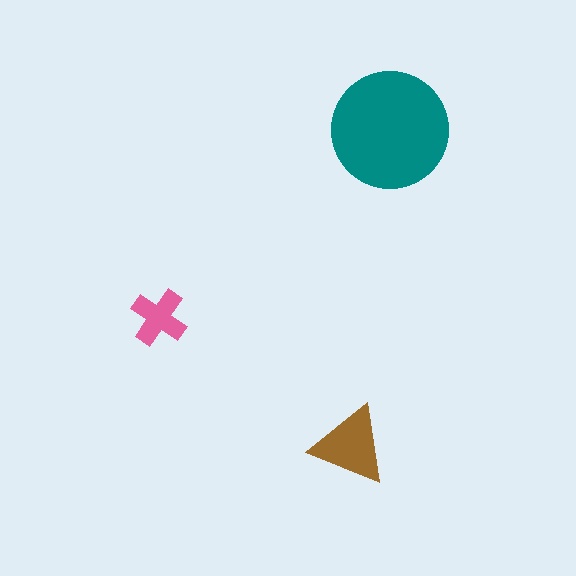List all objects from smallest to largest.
The pink cross, the brown triangle, the teal circle.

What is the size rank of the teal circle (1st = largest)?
1st.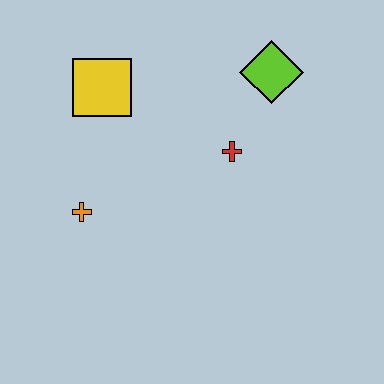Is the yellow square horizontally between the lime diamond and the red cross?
No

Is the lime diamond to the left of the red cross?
No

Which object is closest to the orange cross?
The yellow square is closest to the orange cross.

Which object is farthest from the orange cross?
The lime diamond is farthest from the orange cross.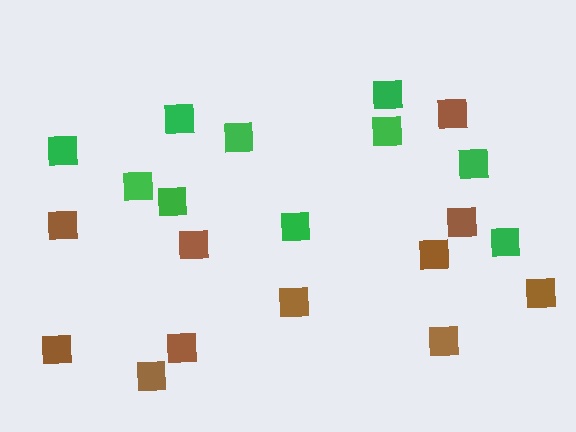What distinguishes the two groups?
There are 2 groups: one group of green squares (10) and one group of brown squares (11).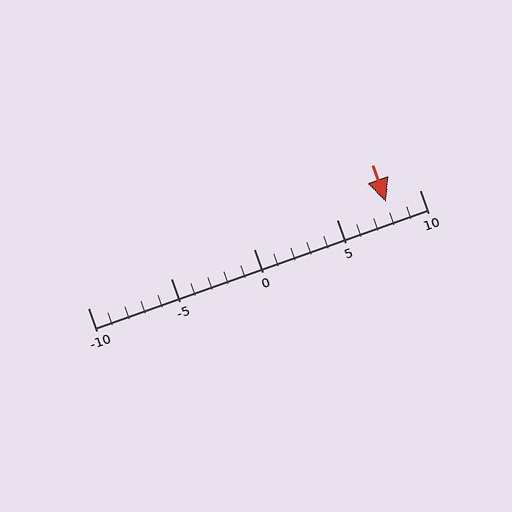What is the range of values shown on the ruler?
The ruler shows values from -10 to 10.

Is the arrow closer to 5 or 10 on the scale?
The arrow is closer to 10.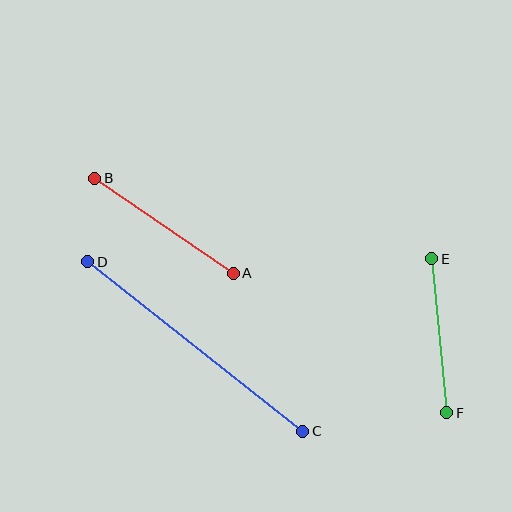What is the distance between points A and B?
The distance is approximately 168 pixels.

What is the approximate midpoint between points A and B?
The midpoint is at approximately (164, 226) pixels.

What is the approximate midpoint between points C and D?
The midpoint is at approximately (195, 347) pixels.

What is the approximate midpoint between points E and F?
The midpoint is at approximately (439, 336) pixels.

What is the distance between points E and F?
The distance is approximately 155 pixels.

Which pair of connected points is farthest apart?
Points C and D are farthest apart.